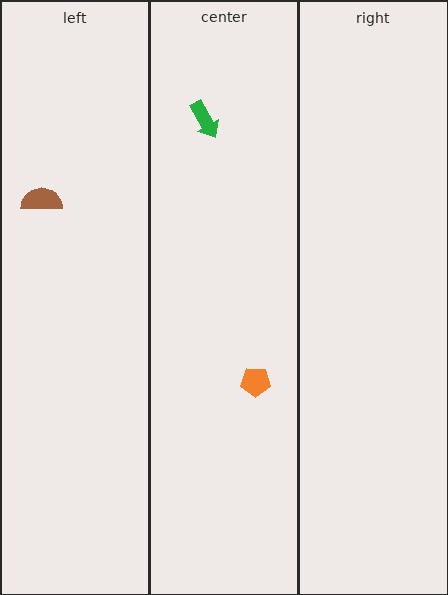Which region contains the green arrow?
The center region.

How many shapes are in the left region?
1.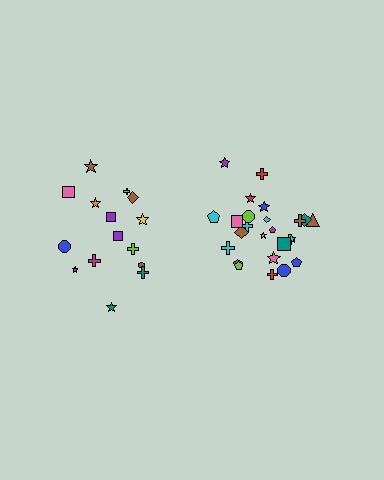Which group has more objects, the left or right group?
The right group.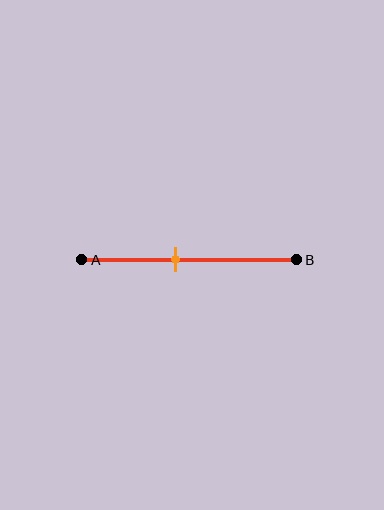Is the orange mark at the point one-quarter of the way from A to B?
No, the mark is at about 45% from A, not at the 25% one-quarter point.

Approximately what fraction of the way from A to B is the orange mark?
The orange mark is approximately 45% of the way from A to B.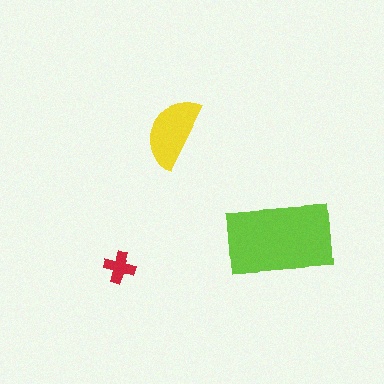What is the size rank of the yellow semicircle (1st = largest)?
2nd.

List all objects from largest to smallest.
The lime rectangle, the yellow semicircle, the red cross.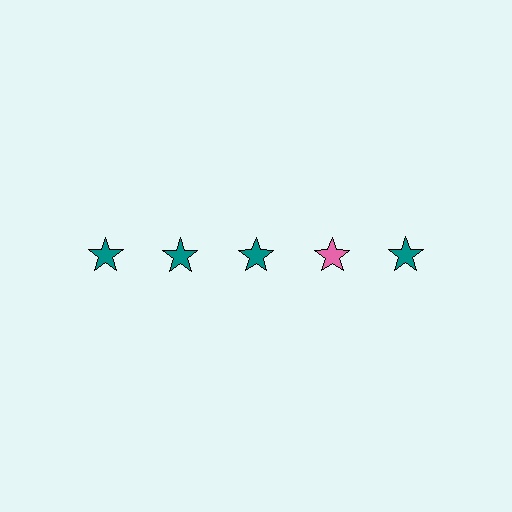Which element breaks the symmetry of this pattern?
The pink star in the top row, second from right column breaks the symmetry. All other shapes are teal stars.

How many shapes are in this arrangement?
There are 5 shapes arranged in a grid pattern.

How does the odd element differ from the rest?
It has a different color: pink instead of teal.